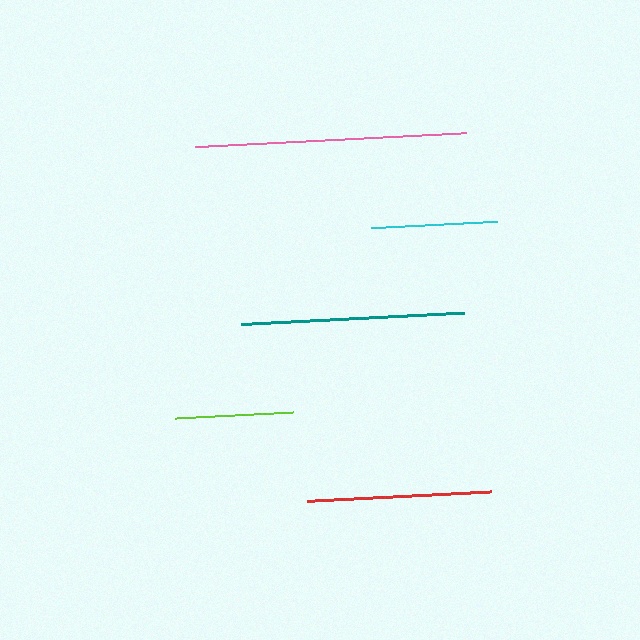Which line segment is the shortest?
The lime line is the shortest at approximately 118 pixels.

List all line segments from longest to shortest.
From longest to shortest: pink, teal, red, cyan, lime.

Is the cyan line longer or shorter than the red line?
The red line is longer than the cyan line.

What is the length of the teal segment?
The teal segment is approximately 223 pixels long.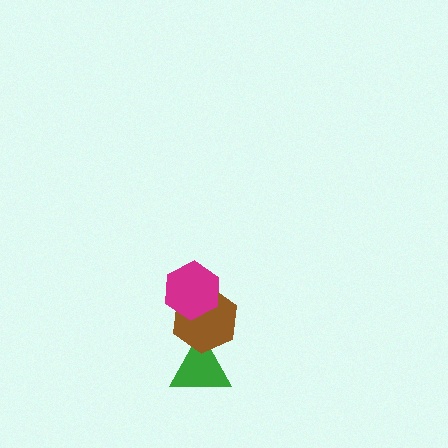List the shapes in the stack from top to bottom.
From top to bottom: the magenta hexagon, the brown hexagon, the green triangle.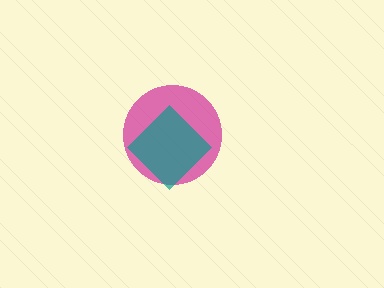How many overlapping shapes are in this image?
There are 2 overlapping shapes in the image.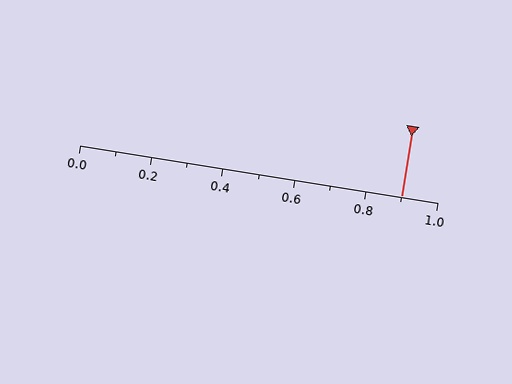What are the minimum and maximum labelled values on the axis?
The axis runs from 0.0 to 1.0.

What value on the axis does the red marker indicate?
The marker indicates approximately 0.9.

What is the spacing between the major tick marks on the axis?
The major ticks are spaced 0.2 apart.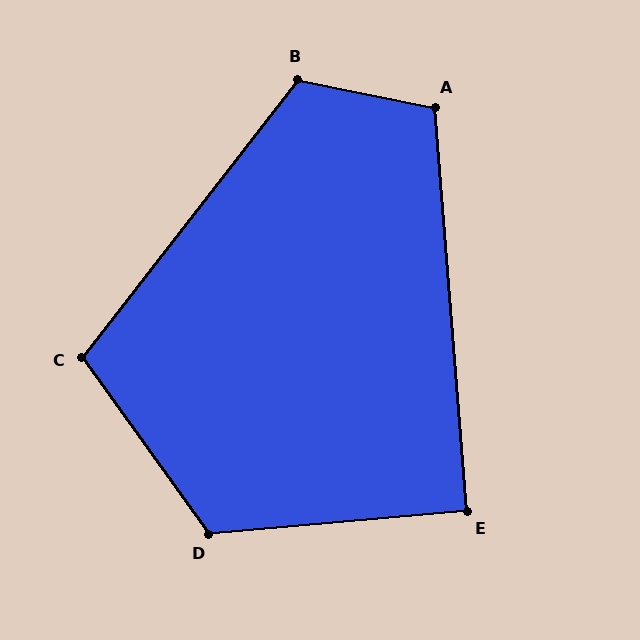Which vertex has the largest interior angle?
D, at approximately 121 degrees.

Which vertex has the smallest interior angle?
E, at approximately 90 degrees.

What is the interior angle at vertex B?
Approximately 116 degrees (obtuse).